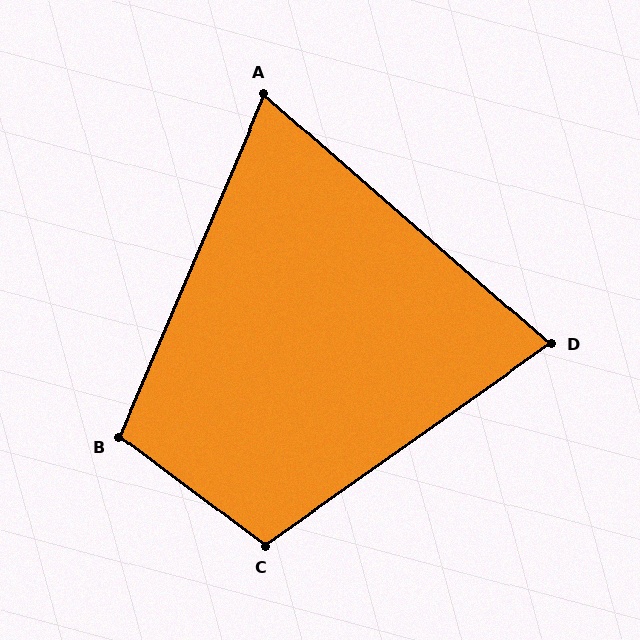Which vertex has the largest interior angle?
C, at approximately 108 degrees.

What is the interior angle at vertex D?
Approximately 76 degrees (acute).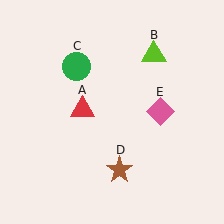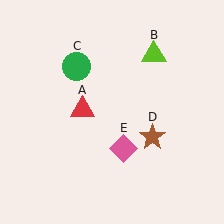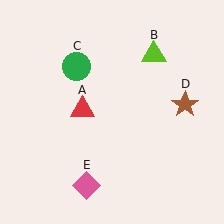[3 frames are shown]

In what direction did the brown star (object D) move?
The brown star (object D) moved up and to the right.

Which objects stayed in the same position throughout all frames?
Red triangle (object A) and lime triangle (object B) and green circle (object C) remained stationary.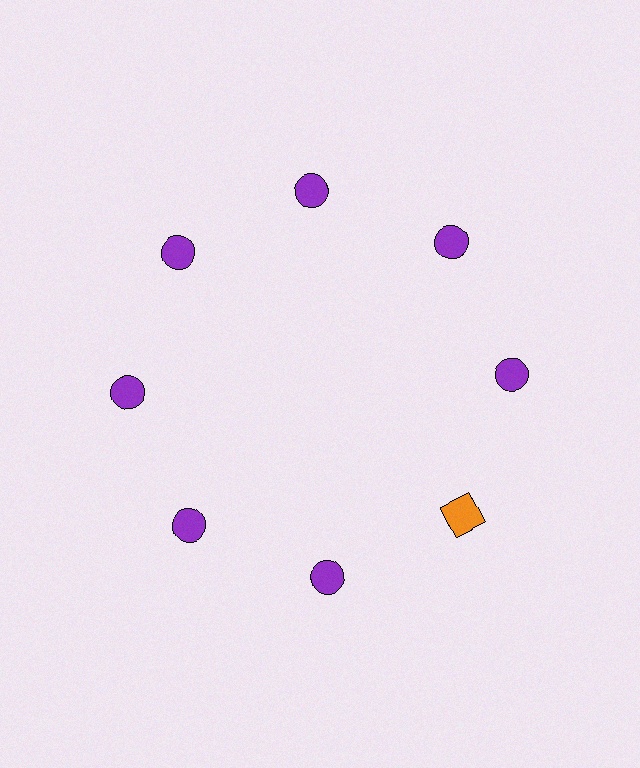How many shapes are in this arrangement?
There are 8 shapes arranged in a ring pattern.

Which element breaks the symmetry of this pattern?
The orange square at roughly the 4 o'clock position breaks the symmetry. All other shapes are purple circles.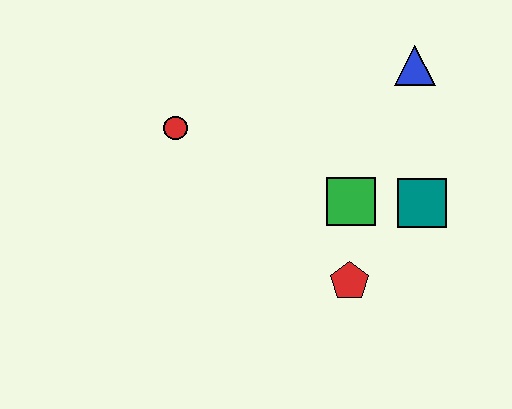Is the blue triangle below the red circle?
No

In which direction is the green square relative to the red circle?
The green square is to the right of the red circle.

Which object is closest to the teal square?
The green square is closest to the teal square.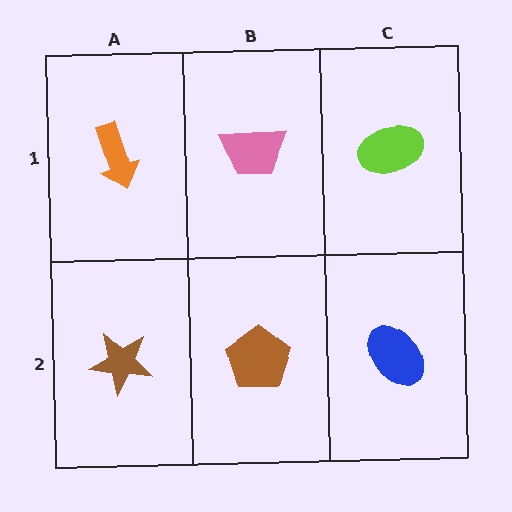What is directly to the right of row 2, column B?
A blue ellipse.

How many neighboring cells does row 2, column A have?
2.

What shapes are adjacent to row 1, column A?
A brown star (row 2, column A), a pink trapezoid (row 1, column B).